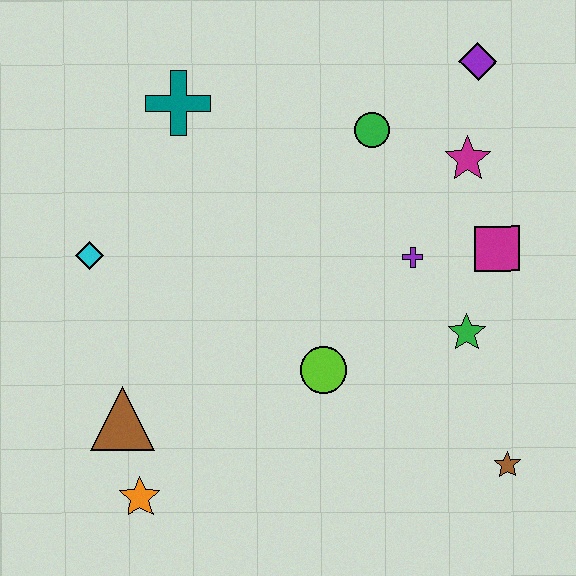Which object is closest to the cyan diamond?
The brown triangle is closest to the cyan diamond.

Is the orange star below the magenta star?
Yes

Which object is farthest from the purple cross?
The orange star is farthest from the purple cross.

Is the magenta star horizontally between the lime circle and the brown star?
Yes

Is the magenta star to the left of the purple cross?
No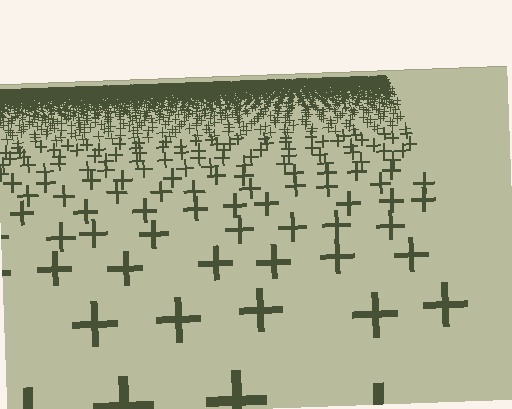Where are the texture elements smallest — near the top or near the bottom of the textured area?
Near the top.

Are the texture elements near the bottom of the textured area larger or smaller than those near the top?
Larger. Near the bottom, elements are closer to the viewer and appear at a bigger on-screen size.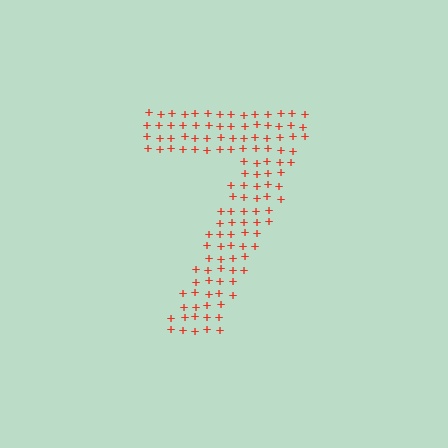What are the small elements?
The small elements are plus signs.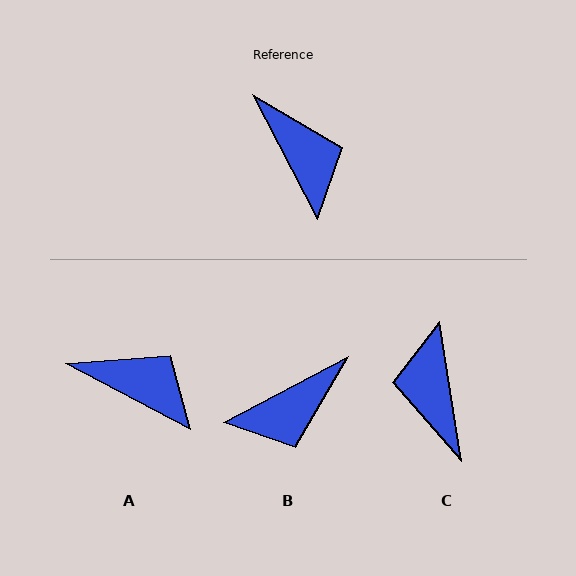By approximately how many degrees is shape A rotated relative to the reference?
Approximately 35 degrees counter-clockwise.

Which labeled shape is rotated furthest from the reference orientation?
C, about 161 degrees away.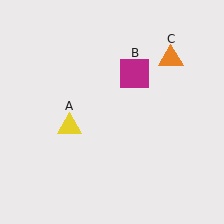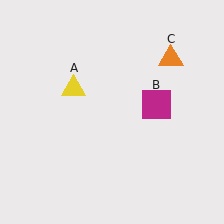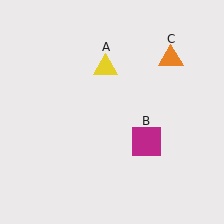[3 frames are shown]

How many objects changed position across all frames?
2 objects changed position: yellow triangle (object A), magenta square (object B).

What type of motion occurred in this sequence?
The yellow triangle (object A), magenta square (object B) rotated clockwise around the center of the scene.